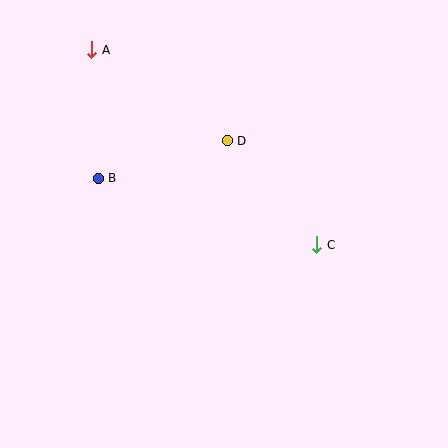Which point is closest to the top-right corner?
Point D is closest to the top-right corner.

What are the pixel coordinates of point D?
Point D is at (227, 141).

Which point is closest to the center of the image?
Point D at (227, 141) is closest to the center.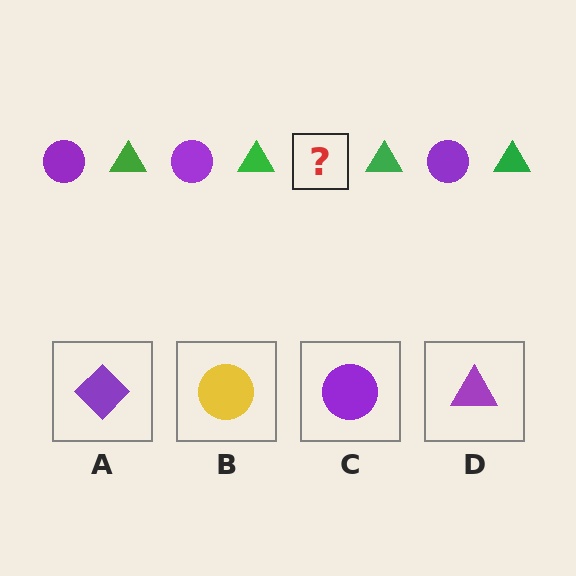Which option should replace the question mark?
Option C.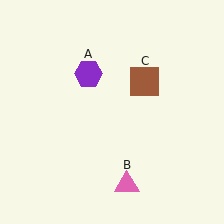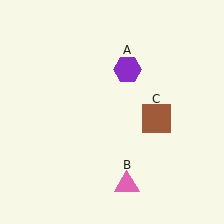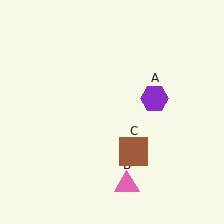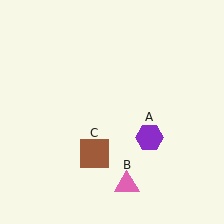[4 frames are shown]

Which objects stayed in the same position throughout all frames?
Pink triangle (object B) remained stationary.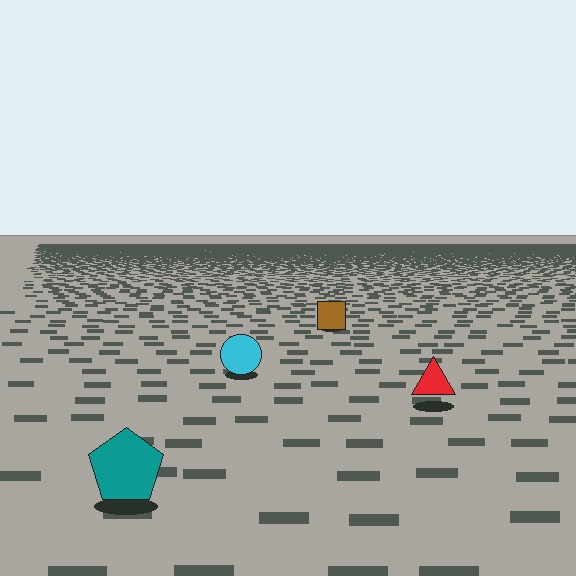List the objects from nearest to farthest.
From nearest to farthest: the teal pentagon, the red triangle, the cyan circle, the brown square.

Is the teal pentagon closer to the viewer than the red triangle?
Yes. The teal pentagon is closer — you can tell from the texture gradient: the ground texture is coarser near it.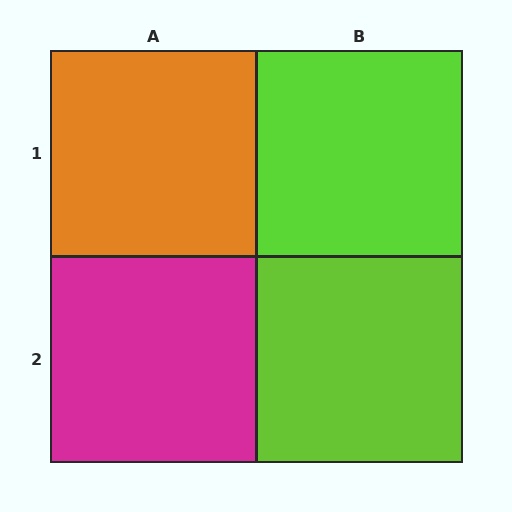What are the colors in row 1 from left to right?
Orange, lime.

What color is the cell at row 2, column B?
Lime.